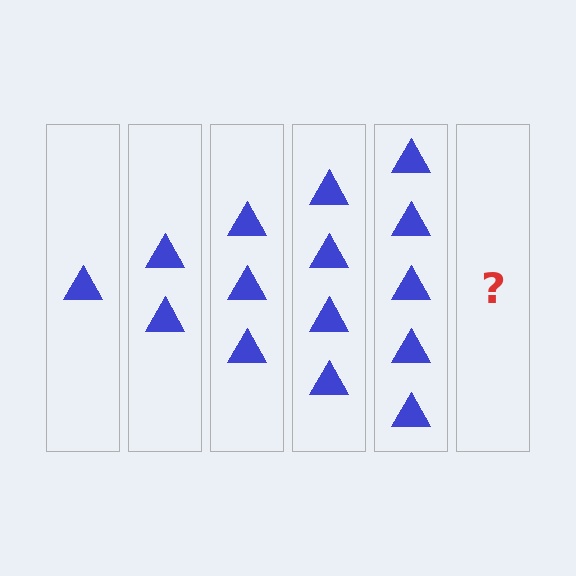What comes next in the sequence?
The next element should be 6 triangles.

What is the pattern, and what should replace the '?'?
The pattern is that each step adds one more triangle. The '?' should be 6 triangles.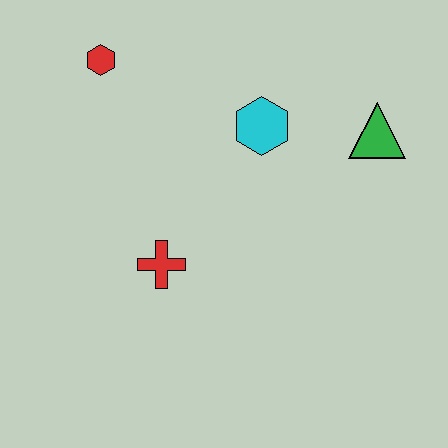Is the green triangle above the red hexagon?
No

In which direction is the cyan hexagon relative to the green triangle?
The cyan hexagon is to the left of the green triangle.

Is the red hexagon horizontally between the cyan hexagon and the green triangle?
No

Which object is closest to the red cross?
The cyan hexagon is closest to the red cross.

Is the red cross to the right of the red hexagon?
Yes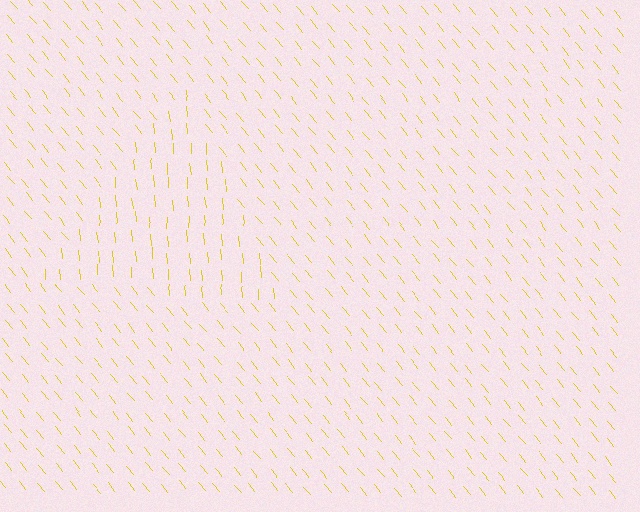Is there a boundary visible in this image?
Yes, there is a texture boundary formed by a change in line orientation.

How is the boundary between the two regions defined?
The boundary is defined purely by a change in line orientation (approximately 34 degrees difference). All lines are the same color and thickness.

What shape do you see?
I see a triangle.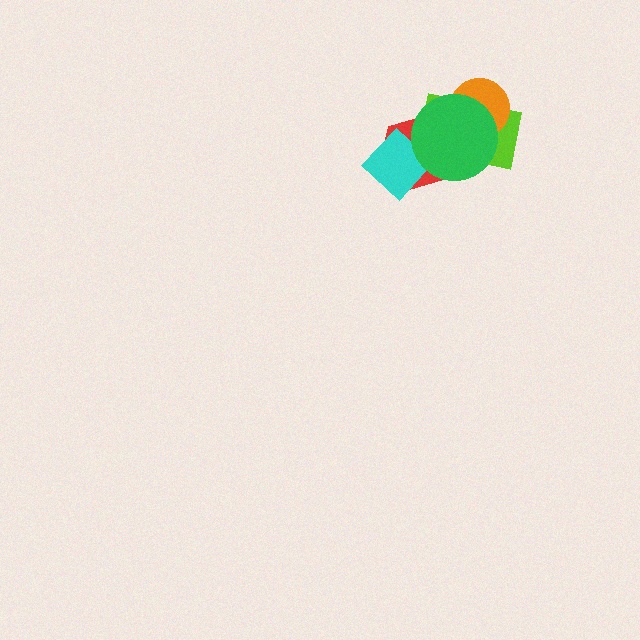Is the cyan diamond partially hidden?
No, no other shape covers it.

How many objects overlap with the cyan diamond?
1 object overlaps with the cyan diamond.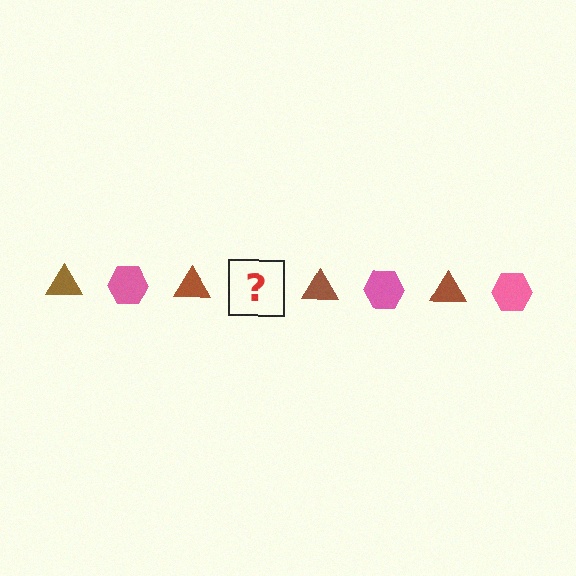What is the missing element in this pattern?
The missing element is a pink hexagon.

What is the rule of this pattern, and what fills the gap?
The rule is that the pattern alternates between brown triangle and pink hexagon. The gap should be filled with a pink hexagon.